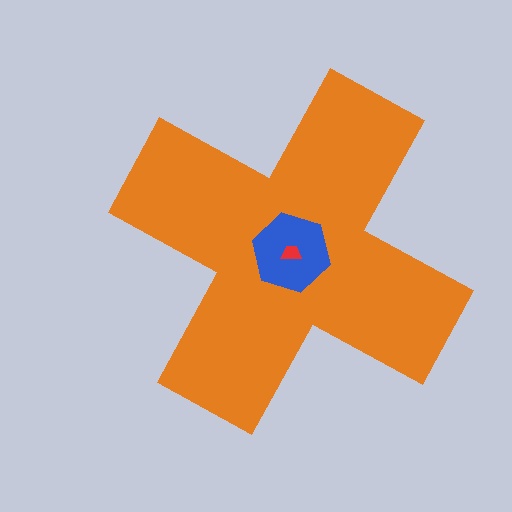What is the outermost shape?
The orange cross.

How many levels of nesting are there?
3.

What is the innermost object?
The red trapezoid.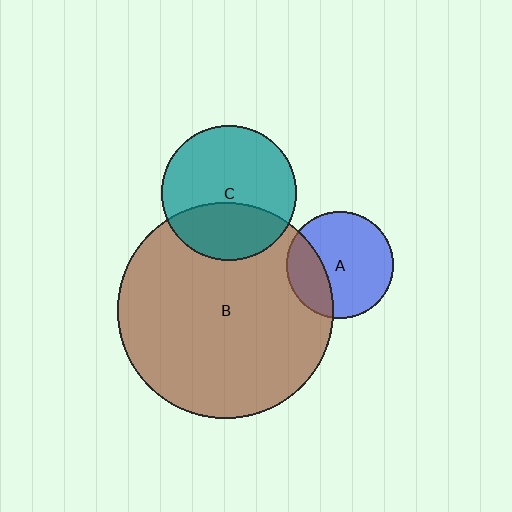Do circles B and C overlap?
Yes.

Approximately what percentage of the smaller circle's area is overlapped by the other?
Approximately 35%.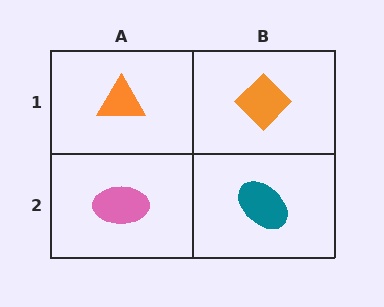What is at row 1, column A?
An orange triangle.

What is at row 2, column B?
A teal ellipse.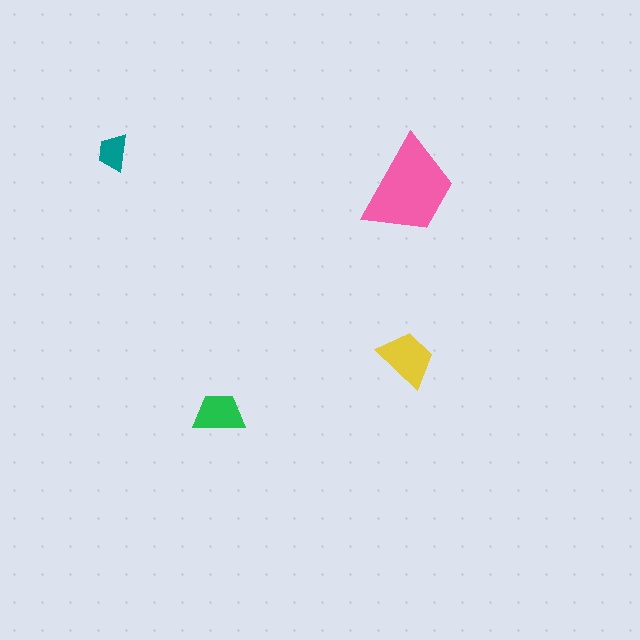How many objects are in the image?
There are 4 objects in the image.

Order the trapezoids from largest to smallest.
the pink one, the yellow one, the green one, the teal one.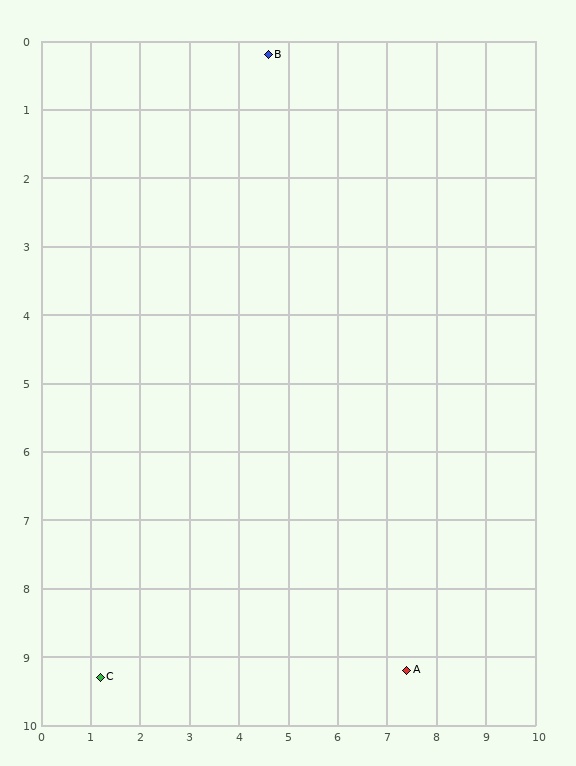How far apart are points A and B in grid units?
Points A and B are about 9.4 grid units apart.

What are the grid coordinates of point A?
Point A is at approximately (7.4, 9.2).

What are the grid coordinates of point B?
Point B is at approximately (4.6, 0.2).